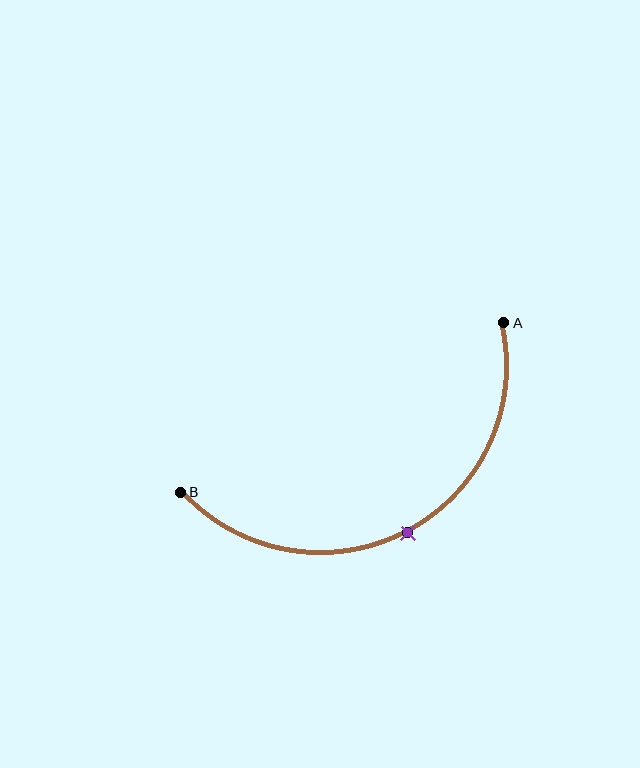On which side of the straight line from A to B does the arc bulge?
The arc bulges below the straight line connecting A and B.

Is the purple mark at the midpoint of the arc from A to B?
Yes. The purple mark lies on the arc at equal arc-length from both A and B — it is the arc midpoint.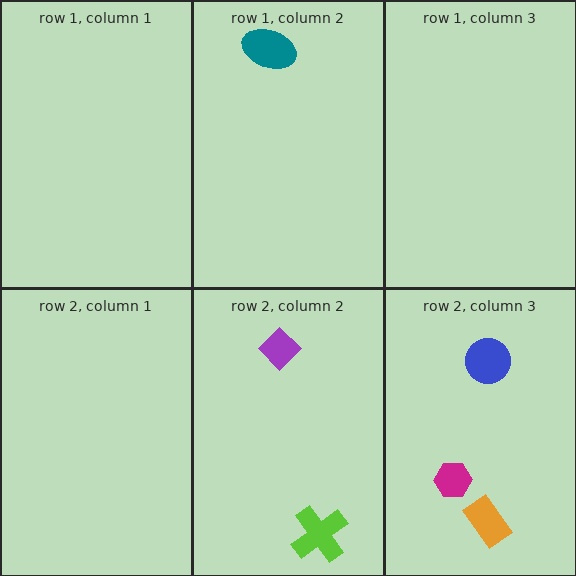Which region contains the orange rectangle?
The row 2, column 3 region.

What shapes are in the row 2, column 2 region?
The lime cross, the purple diamond.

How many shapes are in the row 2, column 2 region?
2.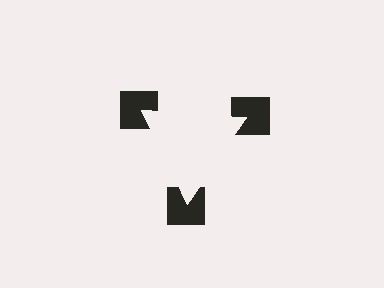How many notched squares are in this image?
There are 3 — one at each vertex of the illusory triangle.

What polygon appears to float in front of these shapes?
An illusory triangle — its edges are inferred from the aligned wedge cuts in the notched squares, not physically drawn.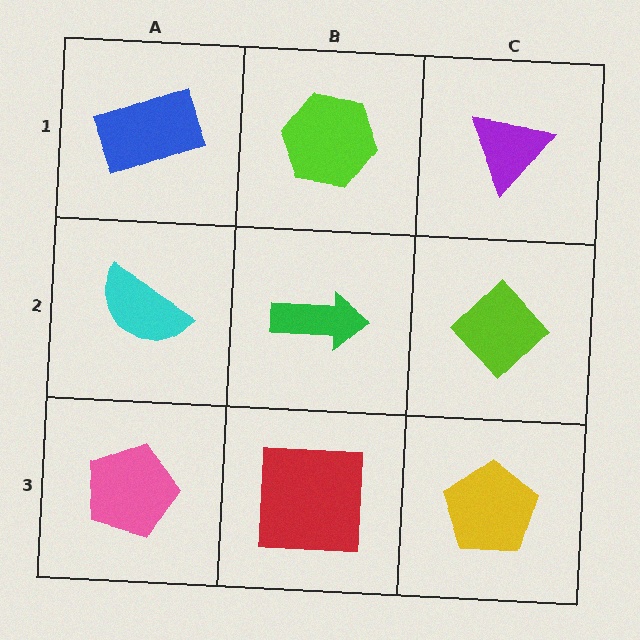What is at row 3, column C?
A yellow pentagon.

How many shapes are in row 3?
3 shapes.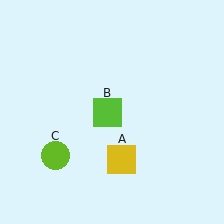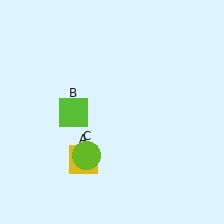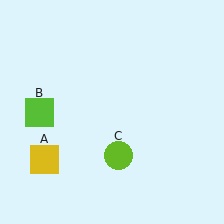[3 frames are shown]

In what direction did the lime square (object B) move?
The lime square (object B) moved left.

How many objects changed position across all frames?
3 objects changed position: yellow square (object A), lime square (object B), lime circle (object C).